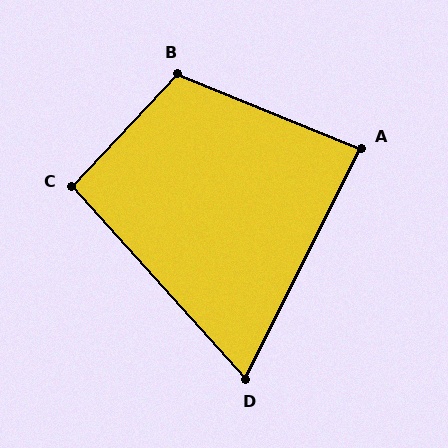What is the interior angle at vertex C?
Approximately 95 degrees (approximately right).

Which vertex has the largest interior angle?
B, at approximately 111 degrees.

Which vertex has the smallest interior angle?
D, at approximately 69 degrees.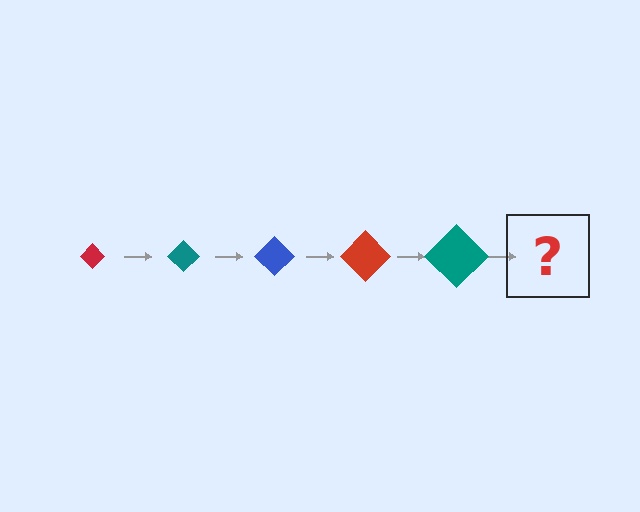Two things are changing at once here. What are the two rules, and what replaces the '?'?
The two rules are that the diamond grows larger each step and the color cycles through red, teal, and blue. The '?' should be a blue diamond, larger than the previous one.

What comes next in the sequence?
The next element should be a blue diamond, larger than the previous one.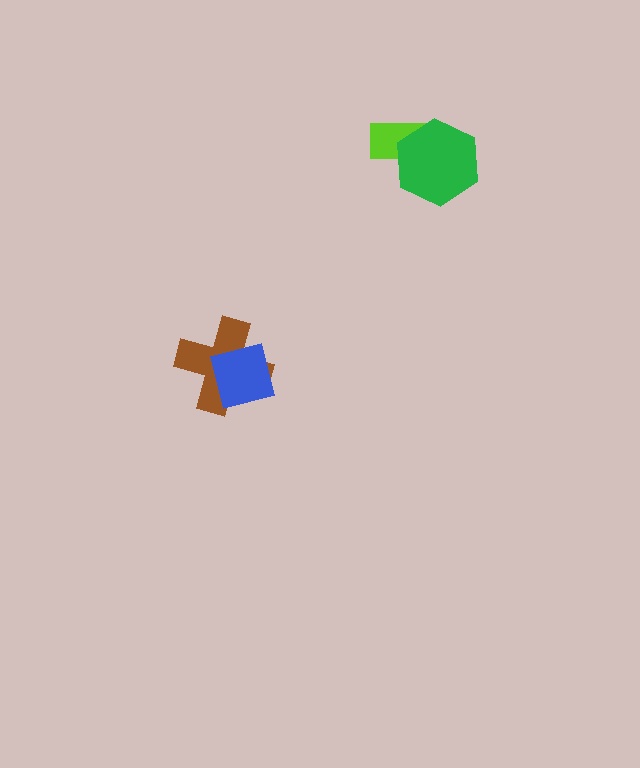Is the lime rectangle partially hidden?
Yes, it is partially covered by another shape.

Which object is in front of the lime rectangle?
The green hexagon is in front of the lime rectangle.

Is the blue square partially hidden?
No, no other shape covers it.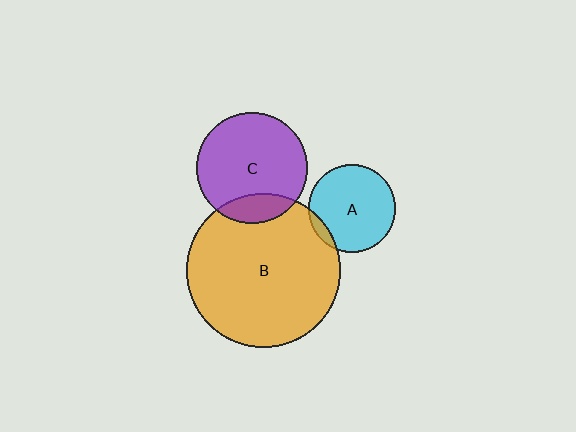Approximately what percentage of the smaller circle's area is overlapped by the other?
Approximately 5%.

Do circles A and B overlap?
Yes.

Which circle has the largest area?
Circle B (orange).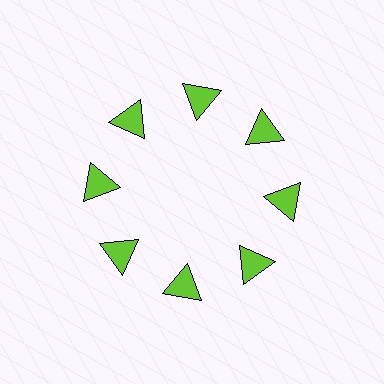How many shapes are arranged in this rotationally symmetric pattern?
There are 8 shapes, arranged in 8 groups of 1.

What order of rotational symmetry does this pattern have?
This pattern has 8-fold rotational symmetry.